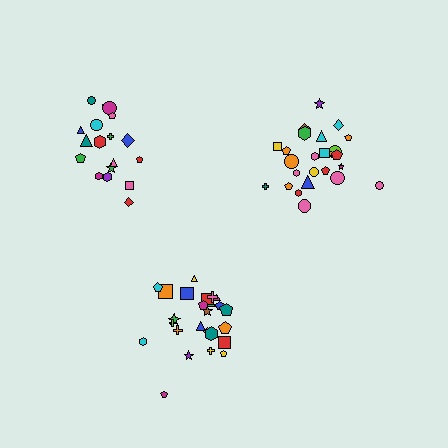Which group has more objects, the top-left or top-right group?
The top-right group.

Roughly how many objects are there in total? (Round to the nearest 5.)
Roughly 70 objects in total.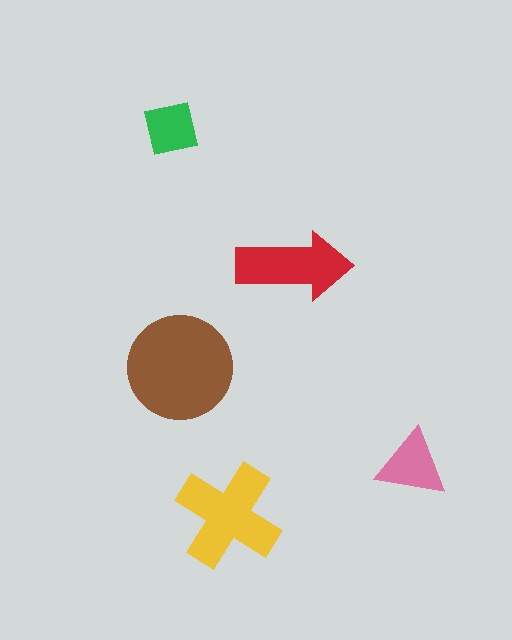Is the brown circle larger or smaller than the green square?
Larger.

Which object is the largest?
The brown circle.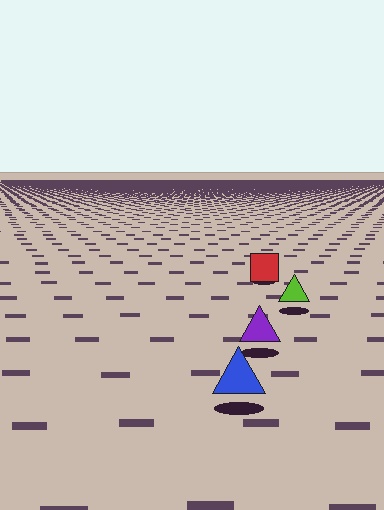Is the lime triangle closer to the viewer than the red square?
Yes. The lime triangle is closer — you can tell from the texture gradient: the ground texture is coarser near it.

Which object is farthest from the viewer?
The red square is farthest from the viewer. It appears smaller and the ground texture around it is denser.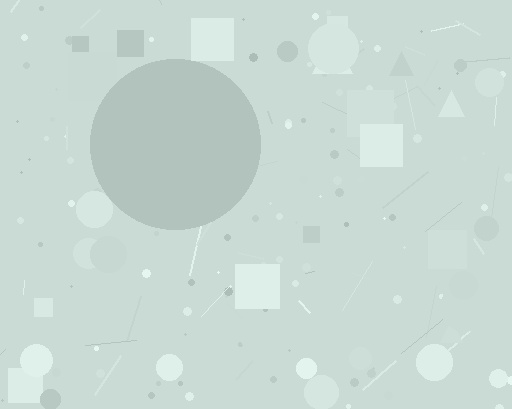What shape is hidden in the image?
A circle is hidden in the image.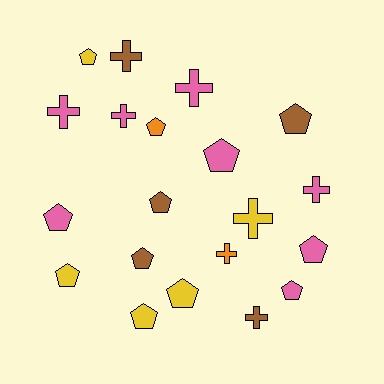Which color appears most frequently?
Pink, with 8 objects.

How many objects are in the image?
There are 20 objects.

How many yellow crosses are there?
There is 1 yellow cross.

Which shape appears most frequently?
Pentagon, with 12 objects.